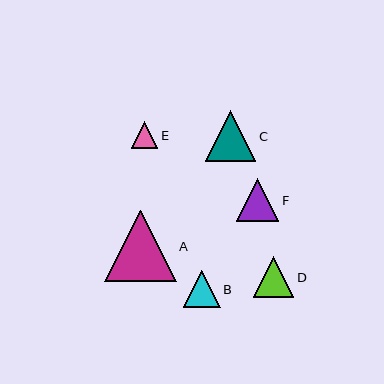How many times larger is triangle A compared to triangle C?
Triangle A is approximately 1.4 times the size of triangle C.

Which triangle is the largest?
Triangle A is the largest with a size of approximately 72 pixels.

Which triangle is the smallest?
Triangle E is the smallest with a size of approximately 26 pixels.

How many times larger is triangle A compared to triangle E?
Triangle A is approximately 2.7 times the size of triangle E.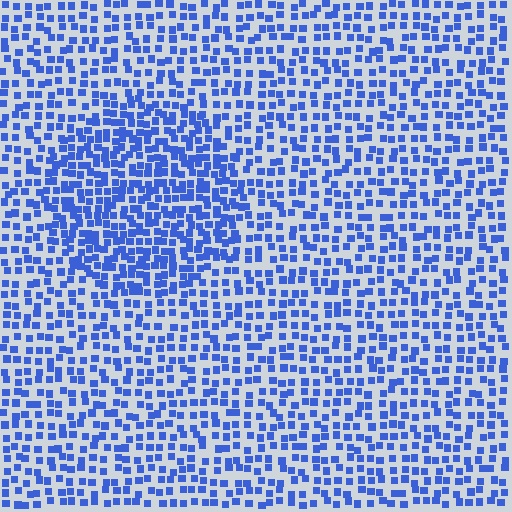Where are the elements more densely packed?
The elements are more densely packed inside the circle boundary.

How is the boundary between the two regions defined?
The boundary is defined by a change in element density (approximately 1.7x ratio). All elements are the same color, size, and shape.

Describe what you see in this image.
The image contains small blue elements arranged at two different densities. A circle-shaped region is visible where the elements are more densely packed than the surrounding area.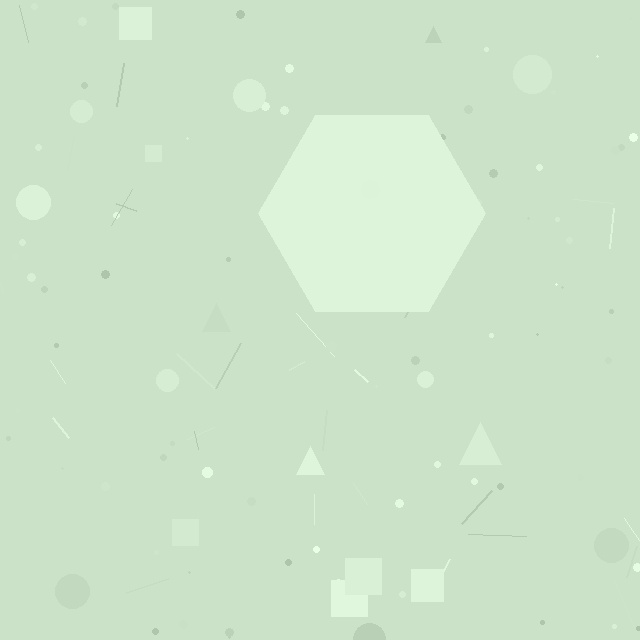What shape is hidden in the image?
A hexagon is hidden in the image.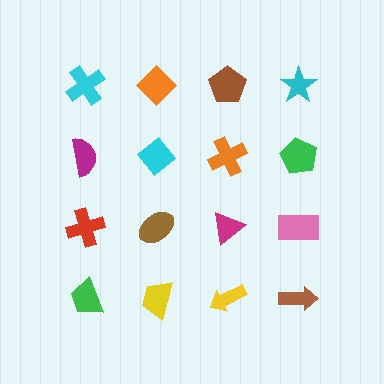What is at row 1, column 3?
A brown pentagon.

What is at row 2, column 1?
A magenta semicircle.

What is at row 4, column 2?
A yellow trapezoid.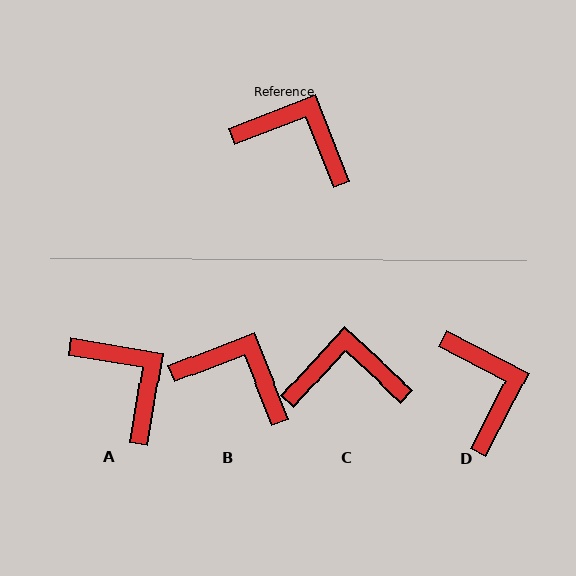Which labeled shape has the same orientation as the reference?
B.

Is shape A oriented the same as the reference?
No, it is off by about 31 degrees.